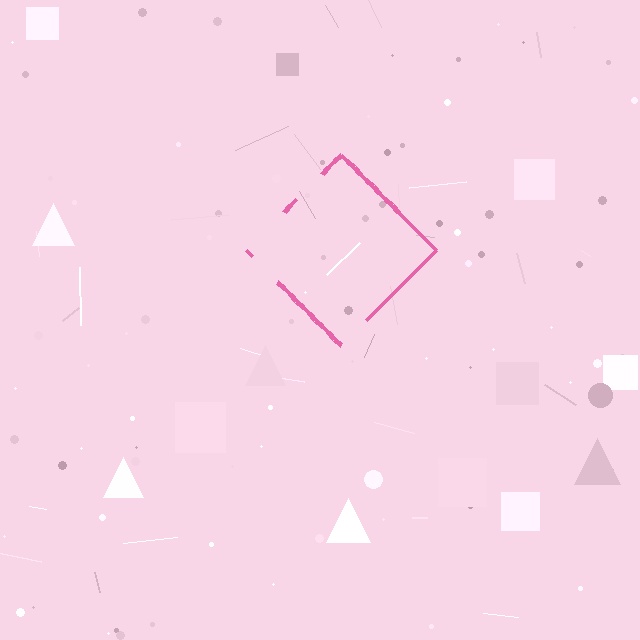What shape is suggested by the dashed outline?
The dashed outline suggests a diamond.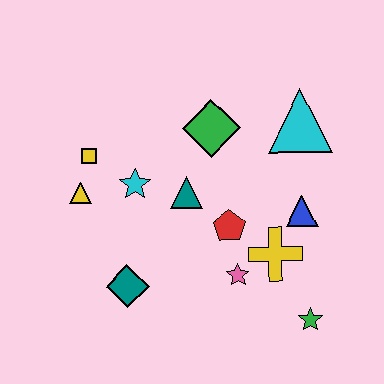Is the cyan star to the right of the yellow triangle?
Yes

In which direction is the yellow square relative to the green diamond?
The yellow square is to the left of the green diamond.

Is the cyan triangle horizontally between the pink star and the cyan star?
No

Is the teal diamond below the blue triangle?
Yes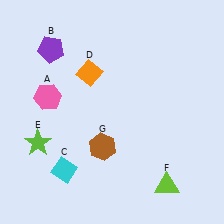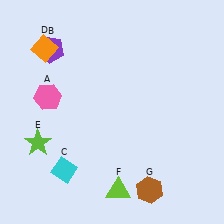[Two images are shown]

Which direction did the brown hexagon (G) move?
The brown hexagon (G) moved right.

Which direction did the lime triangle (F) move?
The lime triangle (F) moved left.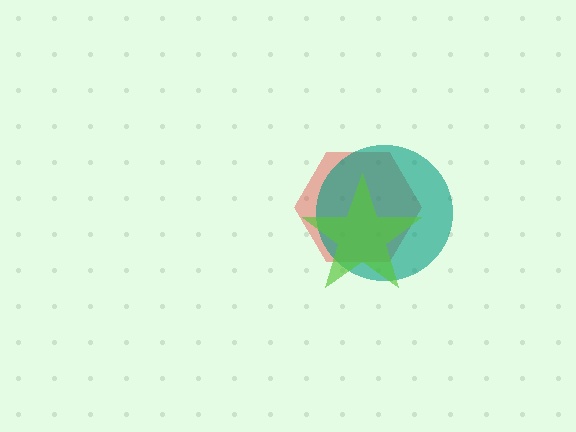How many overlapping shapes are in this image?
There are 3 overlapping shapes in the image.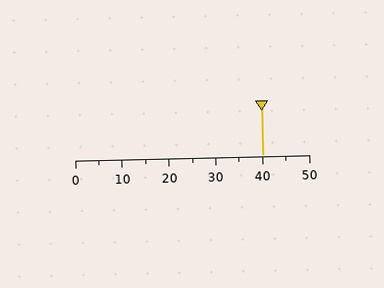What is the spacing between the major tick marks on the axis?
The major ticks are spaced 10 apart.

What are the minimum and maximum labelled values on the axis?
The axis runs from 0 to 50.